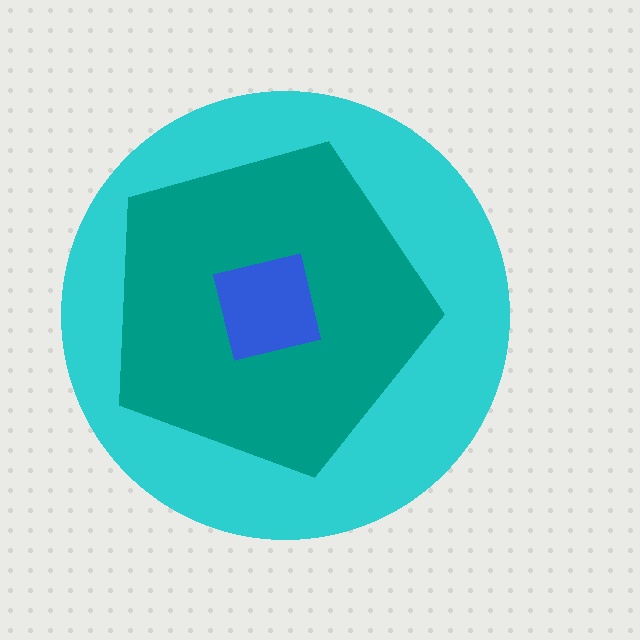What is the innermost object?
The blue square.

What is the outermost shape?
The cyan circle.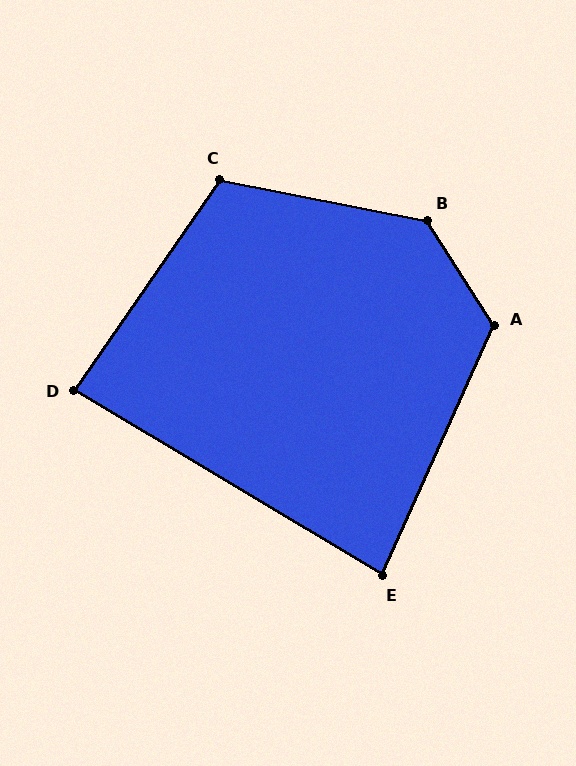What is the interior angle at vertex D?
Approximately 86 degrees (approximately right).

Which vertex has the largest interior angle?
B, at approximately 134 degrees.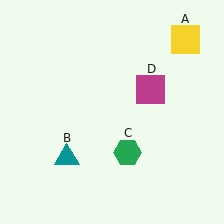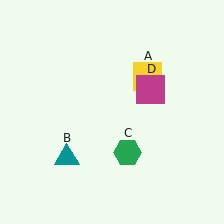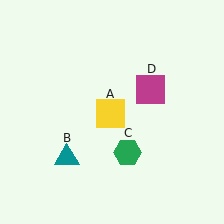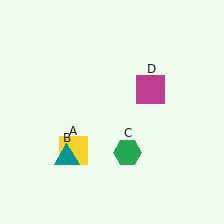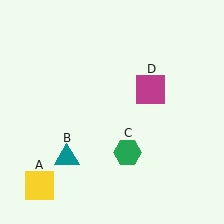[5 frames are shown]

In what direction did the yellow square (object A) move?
The yellow square (object A) moved down and to the left.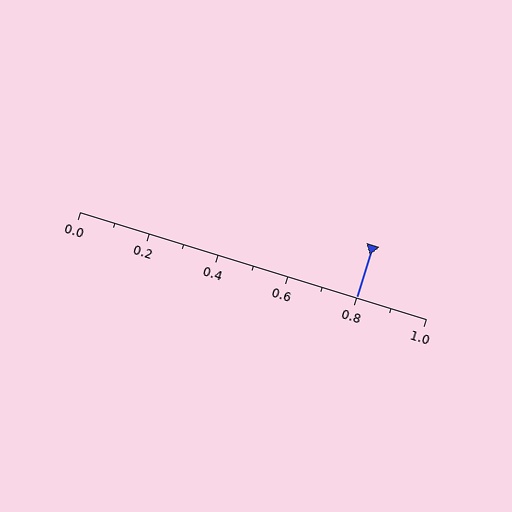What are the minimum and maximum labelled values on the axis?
The axis runs from 0.0 to 1.0.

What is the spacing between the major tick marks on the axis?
The major ticks are spaced 0.2 apart.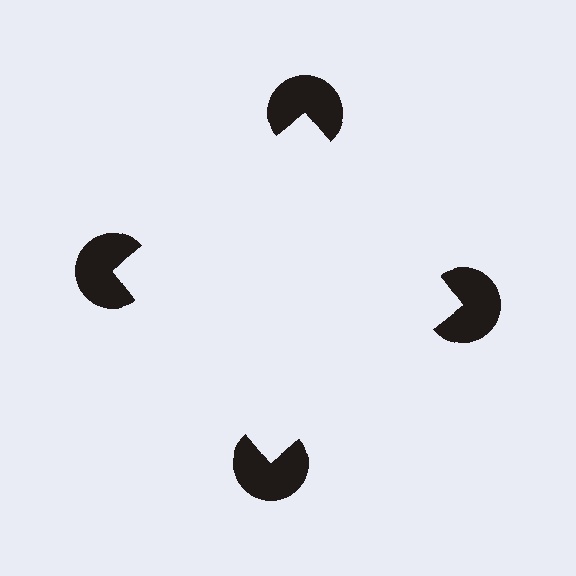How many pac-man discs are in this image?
There are 4 — one at each vertex of the illusory square.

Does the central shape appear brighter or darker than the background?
It typically appears slightly brighter than the background, even though no actual brightness change is drawn.